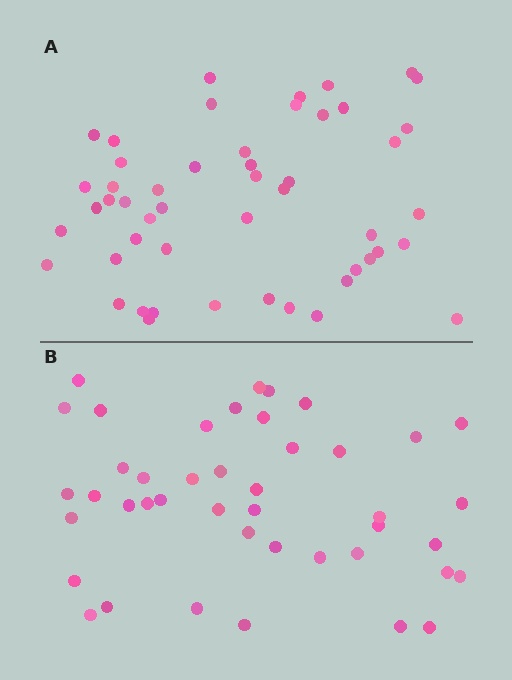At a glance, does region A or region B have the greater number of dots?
Region A (the top region) has more dots.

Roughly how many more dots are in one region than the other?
Region A has roughly 8 or so more dots than region B.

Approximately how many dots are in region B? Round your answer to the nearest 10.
About 40 dots. (The exact count is 43, which rounds to 40.)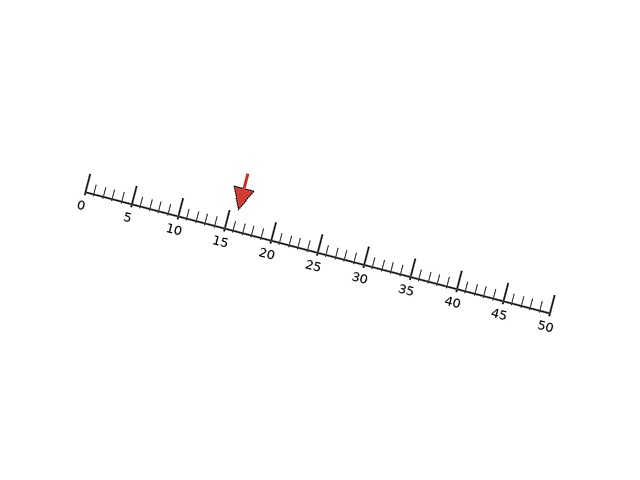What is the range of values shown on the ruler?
The ruler shows values from 0 to 50.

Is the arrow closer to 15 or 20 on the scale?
The arrow is closer to 15.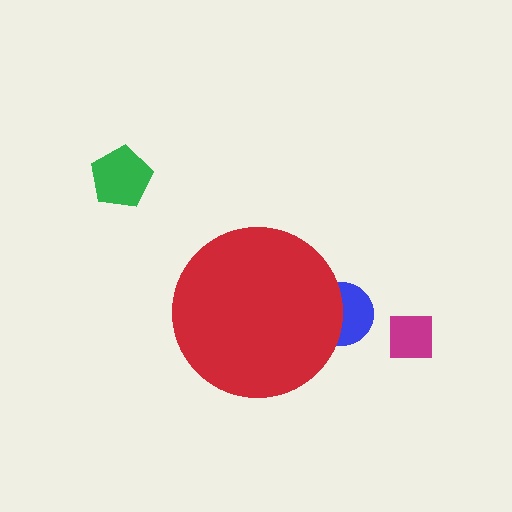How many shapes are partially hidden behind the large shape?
1 shape is partially hidden.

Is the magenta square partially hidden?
No, the magenta square is fully visible.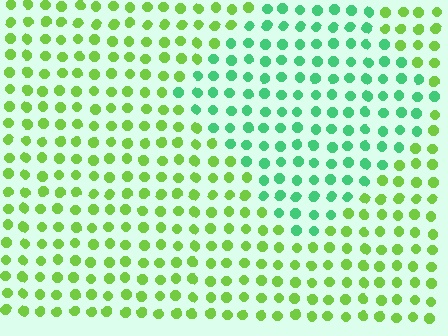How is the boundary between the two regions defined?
The boundary is defined purely by a slight shift in hue (about 45 degrees). Spacing, size, and orientation are identical on both sides.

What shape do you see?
I see a diamond.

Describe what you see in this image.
The image is filled with small lime elements in a uniform arrangement. A diamond-shaped region is visible where the elements are tinted to a slightly different hue, forming a subtle color boundary.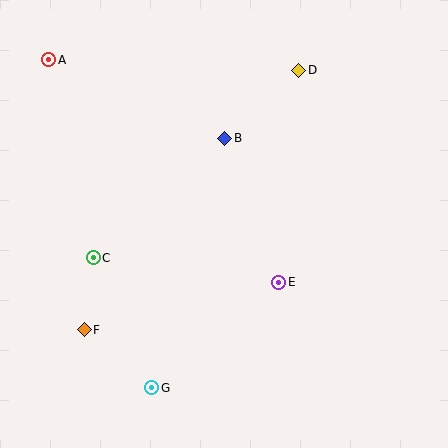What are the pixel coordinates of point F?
Point F is at (84, 330).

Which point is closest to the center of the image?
Point E at (279, 282) is closest to the center.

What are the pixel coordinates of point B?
Point B is at (225, 138).